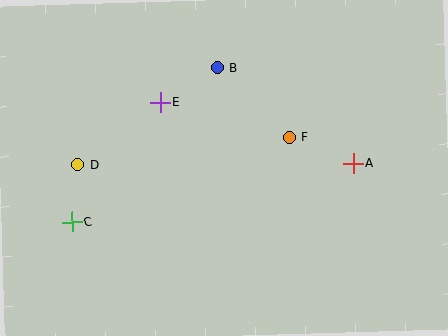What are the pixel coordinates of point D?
Point D is at (78, 165).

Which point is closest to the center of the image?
Point F at (290, 137) is closest to the center.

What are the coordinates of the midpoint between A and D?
The midpoint between A and D is at (215, 164).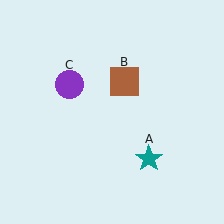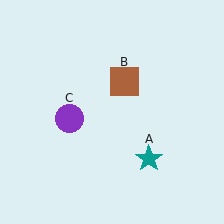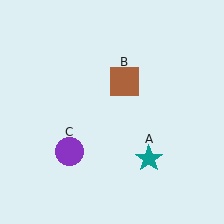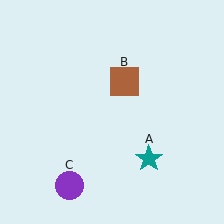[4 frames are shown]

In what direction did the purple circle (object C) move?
The purple circle (object C) moved down.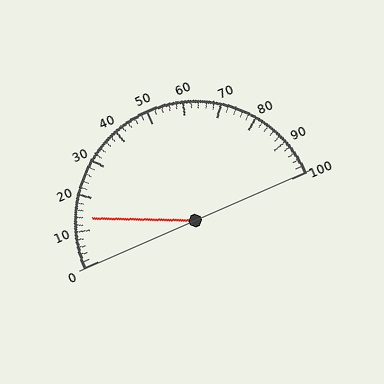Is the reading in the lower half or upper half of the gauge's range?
The reading is in the lower half of the range (0 to 100).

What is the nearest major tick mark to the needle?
The nearest major tick mark is 10.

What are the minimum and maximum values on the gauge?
The gauge ranges from 0 to 100.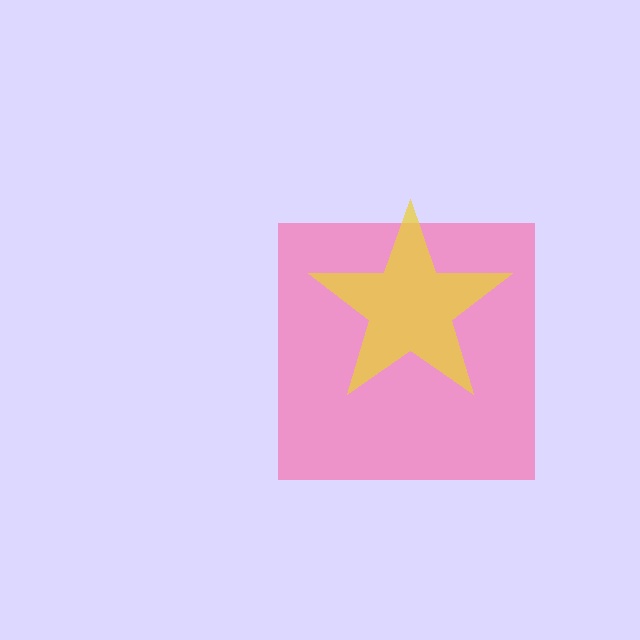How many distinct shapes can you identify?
There are 2 distinct shapes: a pink square, a yellow star.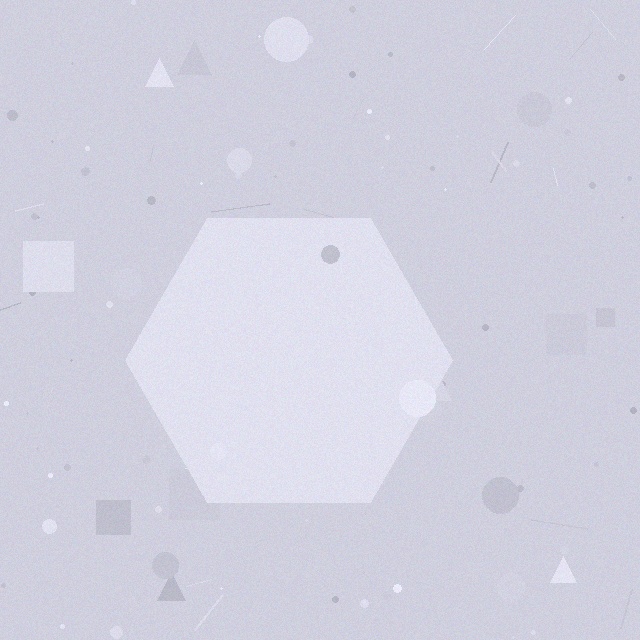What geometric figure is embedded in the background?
A hexagon is embedded in the background.